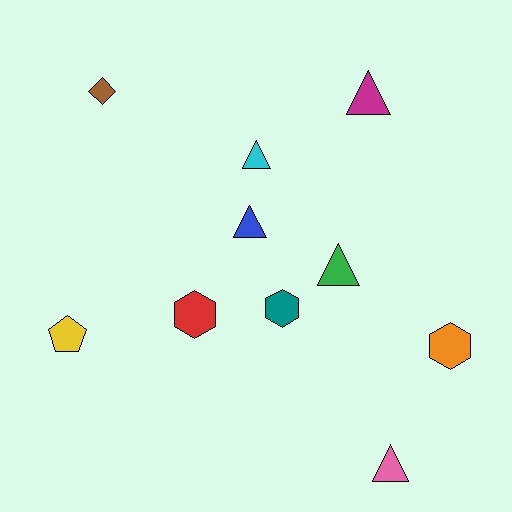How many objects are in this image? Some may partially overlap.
There are 10 objects.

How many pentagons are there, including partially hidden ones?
There is 1 pentagon.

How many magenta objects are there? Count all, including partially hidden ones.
There is 1 magenta object.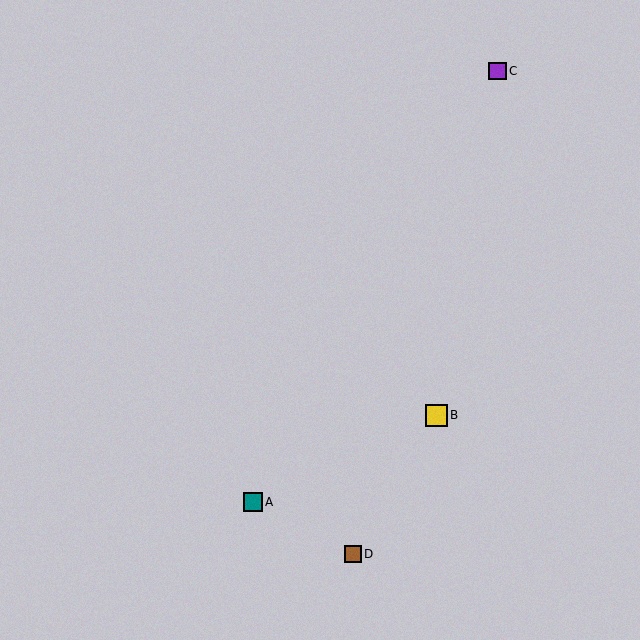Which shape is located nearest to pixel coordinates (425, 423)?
The yellow square (labeled B) at (436, 415) is nearest to that location.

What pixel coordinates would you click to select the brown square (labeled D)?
Click at (353, 554) to select the brown square D.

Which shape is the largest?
The yellow square (labeled B) is the largest.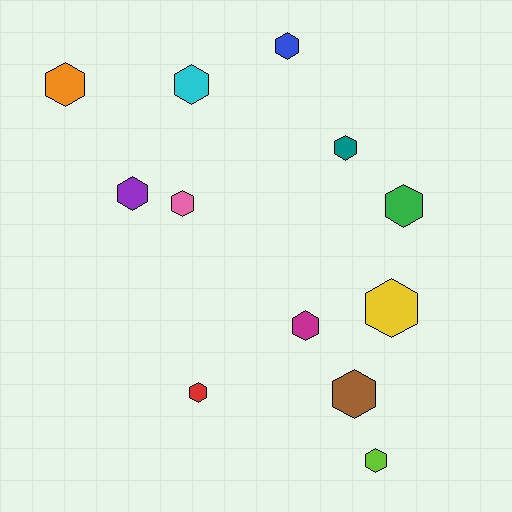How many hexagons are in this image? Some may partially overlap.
There are 12 hexagons.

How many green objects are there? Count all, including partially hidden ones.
There is 1 green object.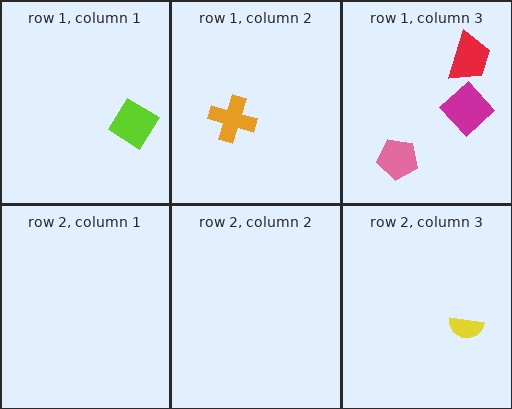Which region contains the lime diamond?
The row 1, column 1 region.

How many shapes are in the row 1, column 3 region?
3.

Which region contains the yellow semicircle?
The row 2, column 3 region.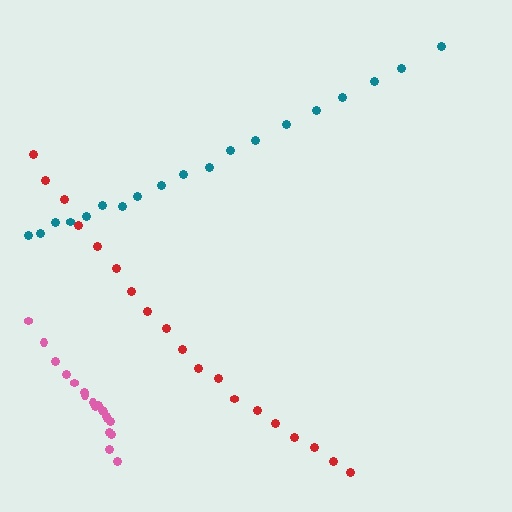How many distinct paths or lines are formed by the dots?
There are 3 distinct paths.